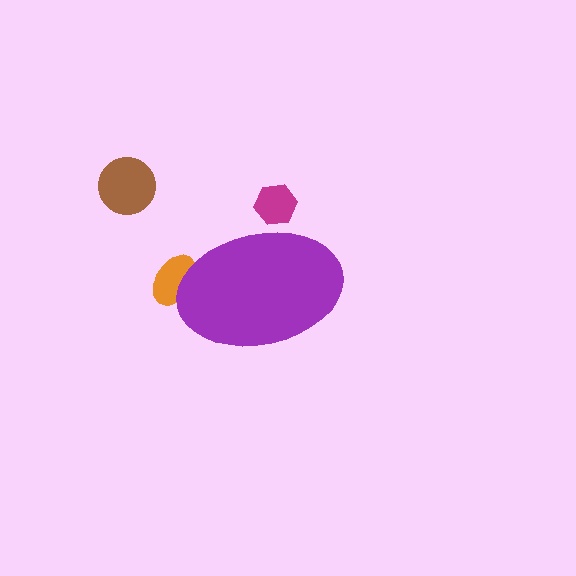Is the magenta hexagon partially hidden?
Yes, the magenta hexagon is partially hidden behind the purple ellipse.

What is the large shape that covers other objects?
A purple ellipse.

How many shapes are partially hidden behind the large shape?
2 shapes are partially hidden.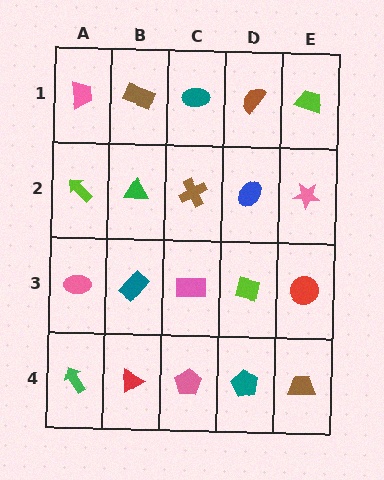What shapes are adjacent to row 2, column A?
A pink trapezoid (row 1, column A), a pink ellipse (row 3, column A), a green triangle (row 2, column B).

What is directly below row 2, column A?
A pink ellipse.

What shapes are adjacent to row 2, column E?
A lime trapezoid (row 1, column E), a red circle (row 3, column E), a blue ellipse (row 2, column D).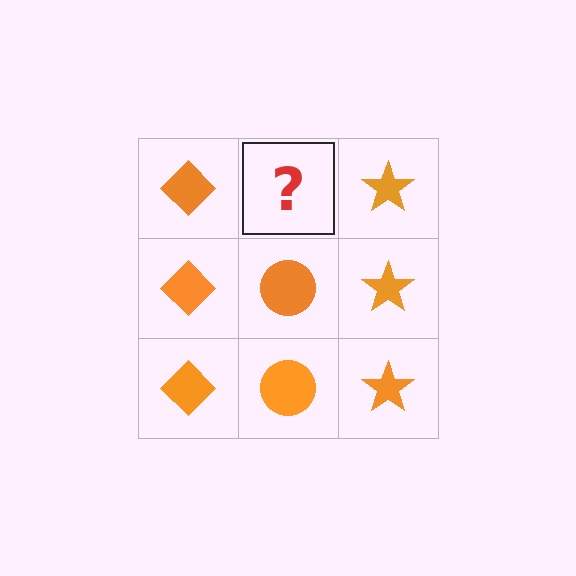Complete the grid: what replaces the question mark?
The question mark should be replaced with an orange circle.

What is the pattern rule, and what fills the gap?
The rule is that each column has a consistent shape. The gap should be filled with an orange circle.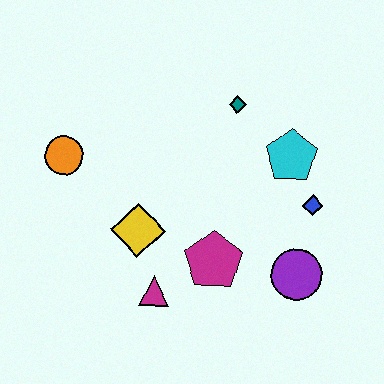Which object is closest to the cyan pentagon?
The blue diamond is closest to the cyan pentagon.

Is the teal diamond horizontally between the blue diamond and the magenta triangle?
Yes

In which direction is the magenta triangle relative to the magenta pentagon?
The magenta triangle is to the left of the magenta pentagon.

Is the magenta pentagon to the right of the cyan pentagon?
No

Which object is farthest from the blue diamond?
The orange circle is farthest from the blue diamond.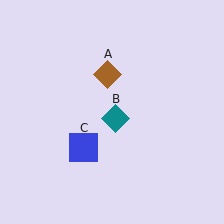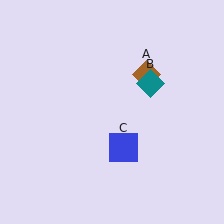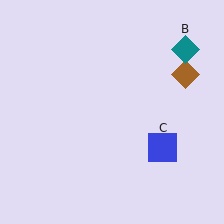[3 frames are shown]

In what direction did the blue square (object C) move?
The blue square (object C) moved right.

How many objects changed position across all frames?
3 objects changed position: brown diamond (object A), teal diamond (object B), blue square (object C).